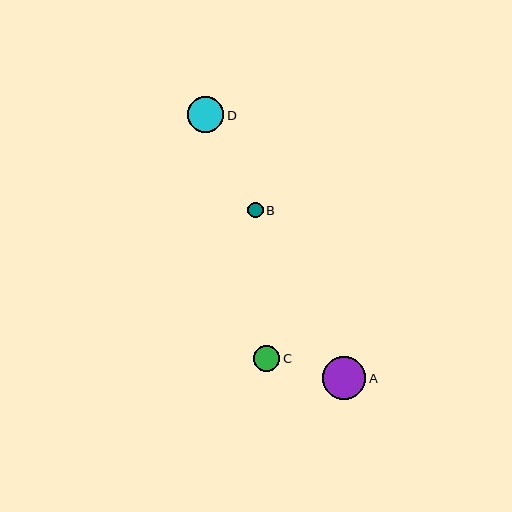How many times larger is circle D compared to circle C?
Circle D is approximately 1.4 times the size of circle C.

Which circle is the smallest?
Circle B is the smallest with a size of approximately 15 pixels.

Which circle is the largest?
Circle A is the largest with a size of approximately 43 pixels.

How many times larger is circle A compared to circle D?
Circle A is approximately 1.2 times the size of circle D.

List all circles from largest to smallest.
From largest to smallest: A, D, C, B.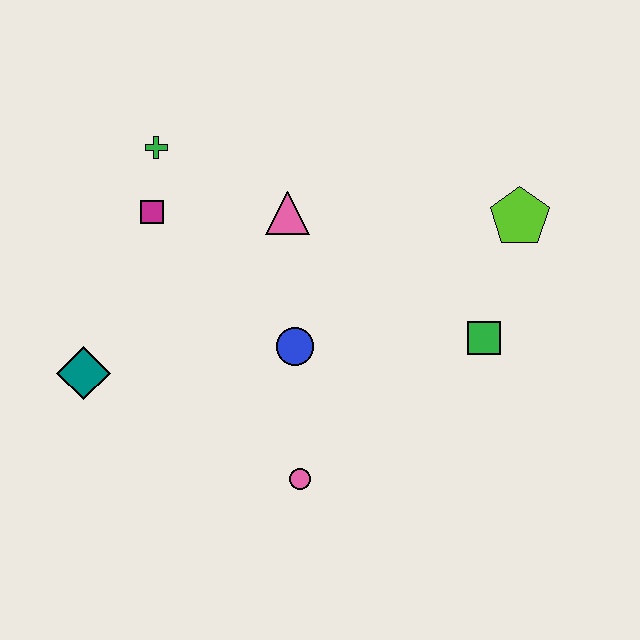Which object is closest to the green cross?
The magenta square is closest to the green cross.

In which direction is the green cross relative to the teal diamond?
The green cross is above the teal diamond.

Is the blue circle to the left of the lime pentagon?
Yes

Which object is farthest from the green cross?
The green square is farthest from the green cross.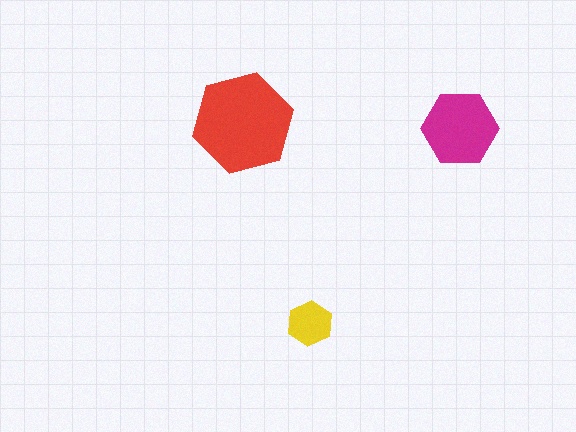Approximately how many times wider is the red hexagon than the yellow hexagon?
About 2 times wider.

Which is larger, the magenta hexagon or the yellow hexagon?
The magenta one.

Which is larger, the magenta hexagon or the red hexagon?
The red one.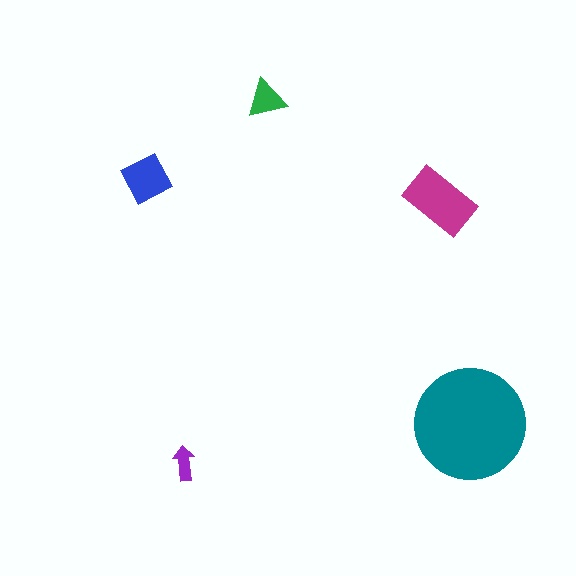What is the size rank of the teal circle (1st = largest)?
1st.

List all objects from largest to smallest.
The teal circle, the magenta rectangle, the blue square, the green triangle, the purple arrow.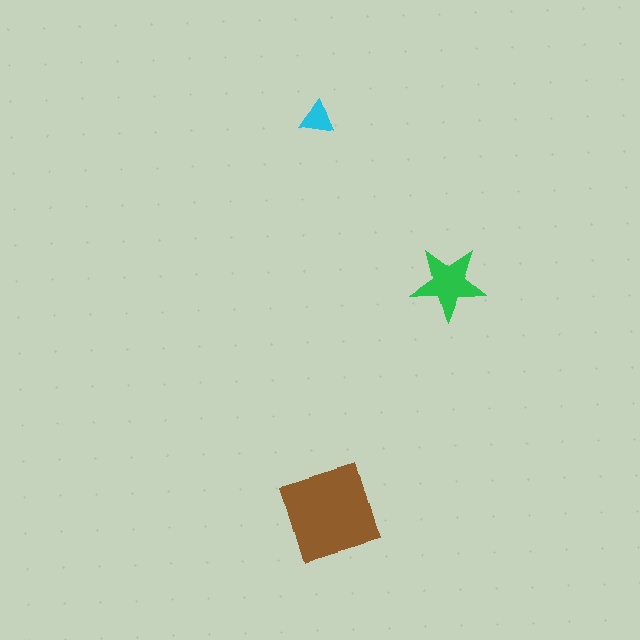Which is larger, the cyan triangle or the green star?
The green star.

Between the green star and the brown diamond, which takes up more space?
The brown diamond.